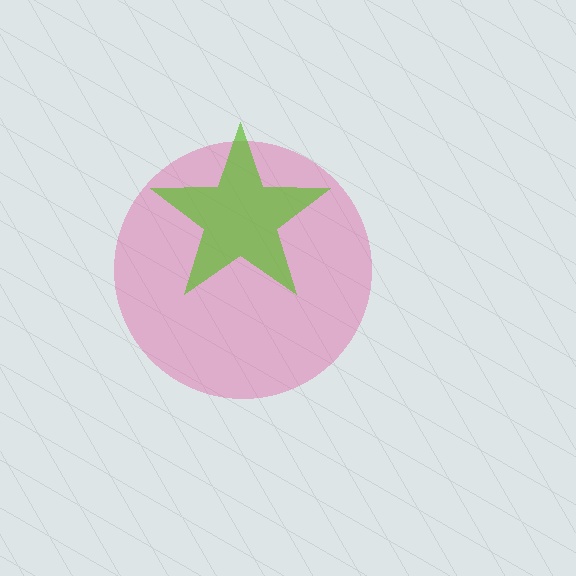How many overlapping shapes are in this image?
There are 2 overlapping shapes in the image.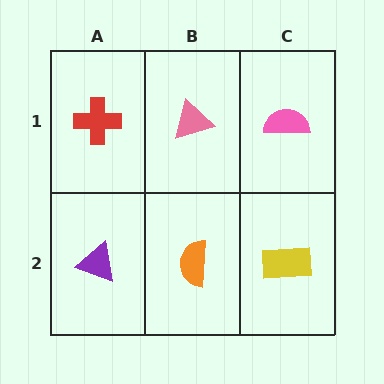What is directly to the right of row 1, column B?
A pink semicircle.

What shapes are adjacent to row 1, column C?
A yellow rectangle (row 2, column C), a pink triangle (row 1, column B).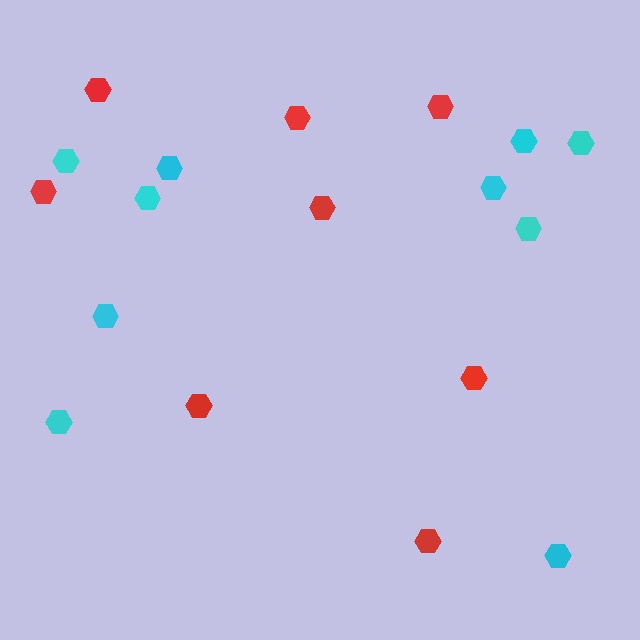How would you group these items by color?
There are 2 groups: one group of red hexagons (8) and one group of cyan hexagons (10).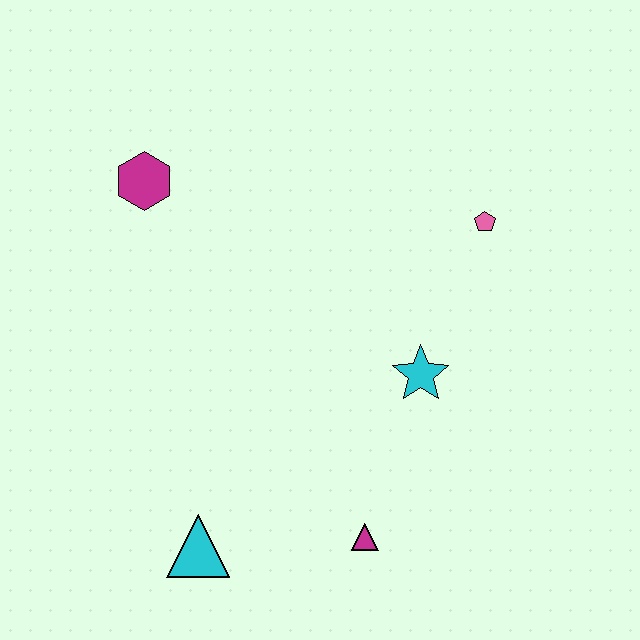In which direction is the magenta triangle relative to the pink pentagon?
The magenta triangle is below the pink pentagon.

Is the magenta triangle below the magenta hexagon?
Yes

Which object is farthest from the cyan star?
The magenta hexagon is farthest from the cyan star.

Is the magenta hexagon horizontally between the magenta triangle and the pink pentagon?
No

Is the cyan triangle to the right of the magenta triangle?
No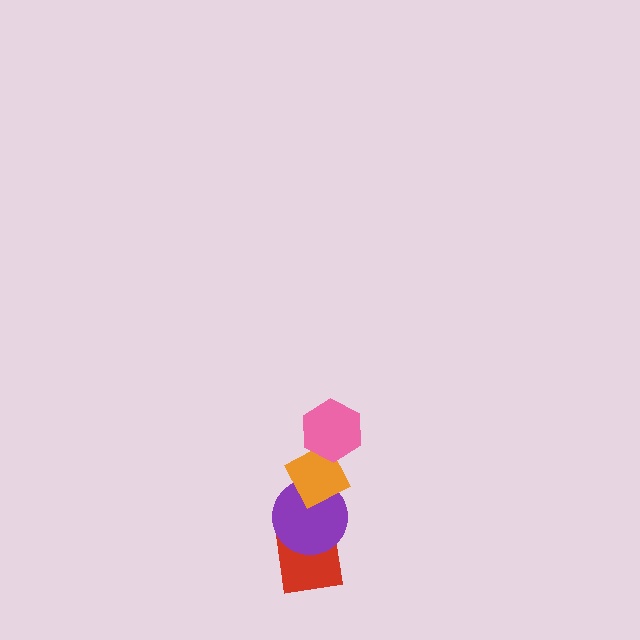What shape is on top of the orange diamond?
The pink hexagon is on top of the orange diamond.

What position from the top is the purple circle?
The purple circle is 3rd from the top.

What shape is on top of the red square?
The purple circle is on top of the red square.